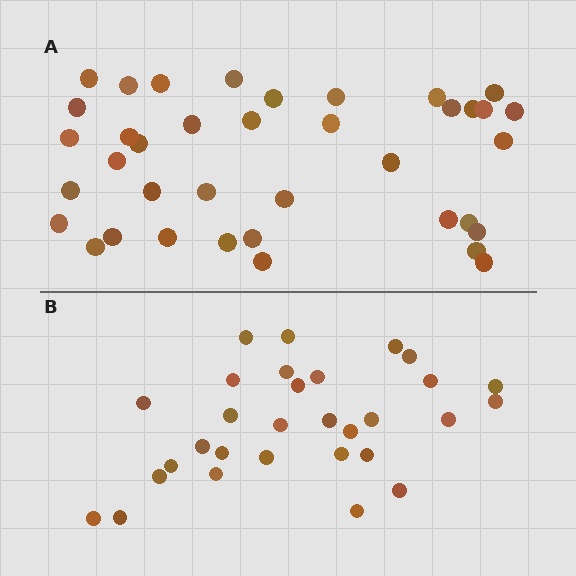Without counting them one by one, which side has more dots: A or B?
Region A (the top region) has more dots.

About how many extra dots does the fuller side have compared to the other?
Region A has roughly 8 or so more dots than region B.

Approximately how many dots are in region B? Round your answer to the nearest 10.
About 30 dots.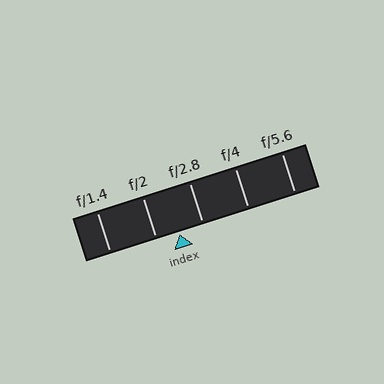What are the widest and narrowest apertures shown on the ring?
The widest aperture shown is f/1.4 and the narrowest is f/5.6.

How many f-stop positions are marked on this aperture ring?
There are 5 f-stop positions marked.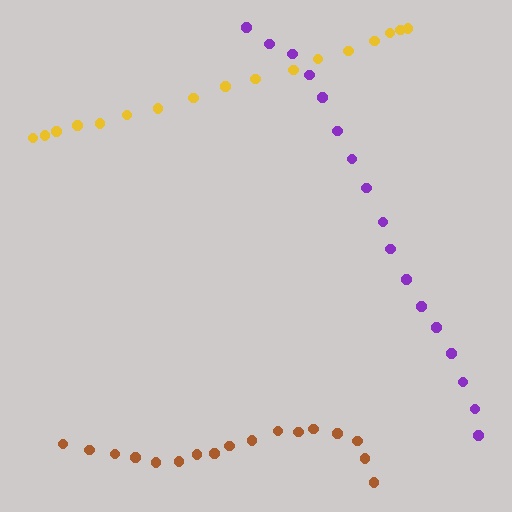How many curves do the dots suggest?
There are 3 distinct paths.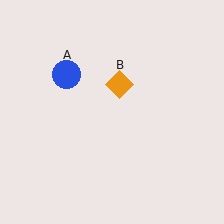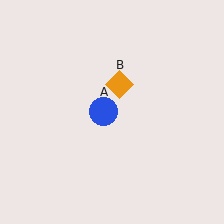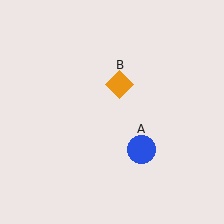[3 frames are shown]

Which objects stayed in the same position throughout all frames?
Orange diamond (object B) remained stationary.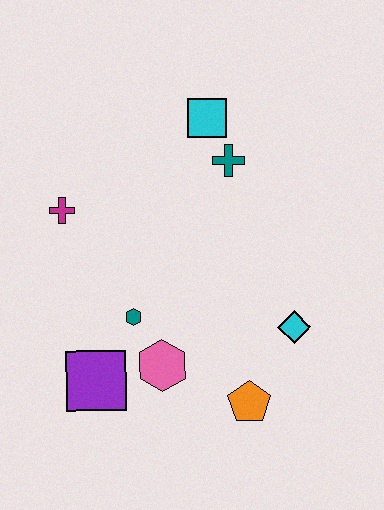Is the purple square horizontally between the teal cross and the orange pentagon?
No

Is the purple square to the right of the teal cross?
No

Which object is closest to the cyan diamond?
The orange pentagon is closest to the cyan diamond.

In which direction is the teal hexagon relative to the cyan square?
The teal hexagon is below the cyan square.